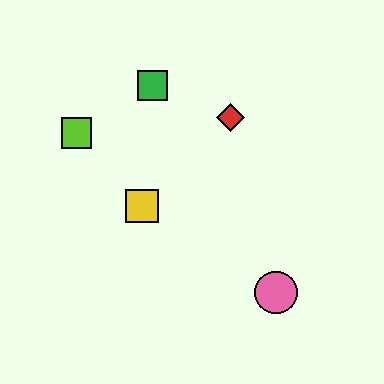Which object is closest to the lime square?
The green square is closest to the lime square.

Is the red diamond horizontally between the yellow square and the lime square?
No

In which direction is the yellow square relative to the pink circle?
The yellow square is to the left of the pink circle.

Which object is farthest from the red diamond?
The pink circle is farthest from the red diamond.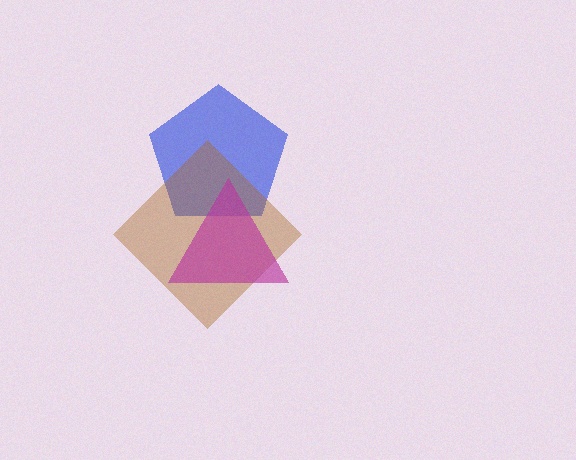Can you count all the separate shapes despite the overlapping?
Yes, there are 3 separate shapes.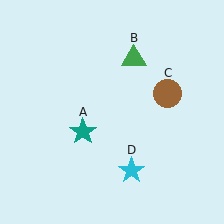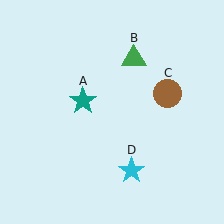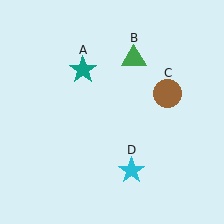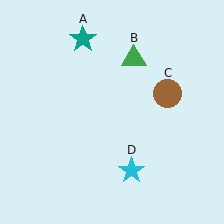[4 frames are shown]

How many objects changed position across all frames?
1 object changed position: teal star (object A).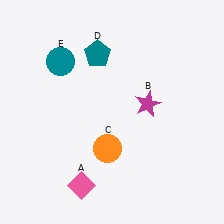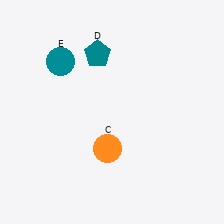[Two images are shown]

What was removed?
The pink diamond (A), the magenta star (B) were removed in Image 2.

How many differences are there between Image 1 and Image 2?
There are 2 differences between the two images.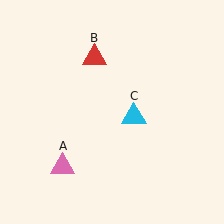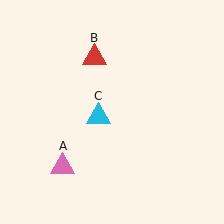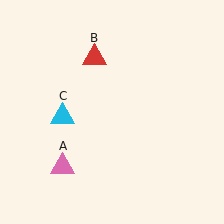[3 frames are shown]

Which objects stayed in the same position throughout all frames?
Pink triangle (object A) and red triangle (object B) remained stationary.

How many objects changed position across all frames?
1 object changed position: cyan triangle (object C).